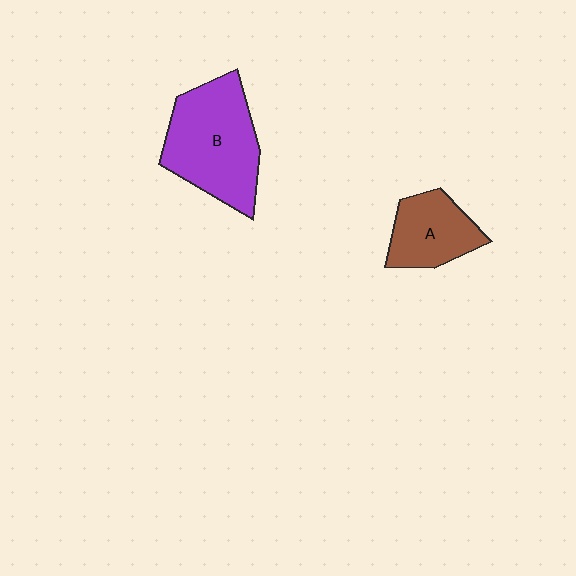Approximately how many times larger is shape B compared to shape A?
Approximately 1.7 times.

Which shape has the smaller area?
Shape A (brown).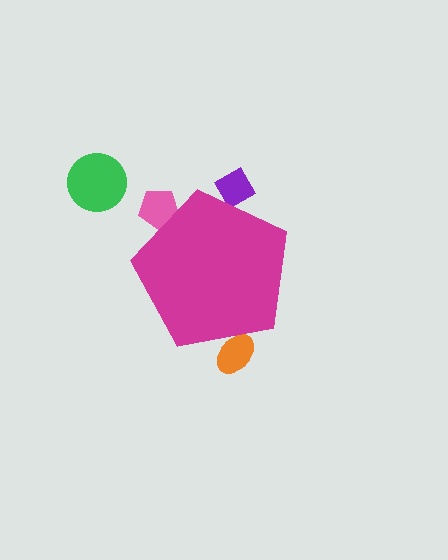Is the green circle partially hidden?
No, the green circle is fully visible.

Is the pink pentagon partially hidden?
Yes, the pink pentagon is partially hidden behind the magenta pentagon.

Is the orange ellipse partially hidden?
Yes, the orange ellipse is partially hidden behind the magenta pentagon.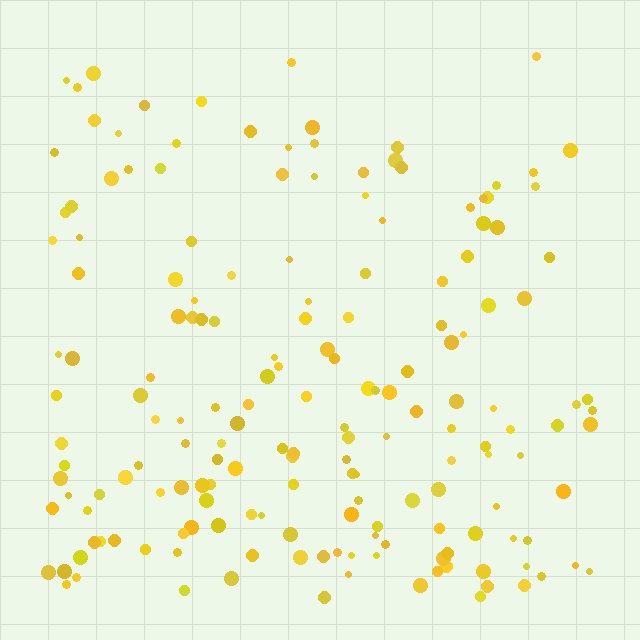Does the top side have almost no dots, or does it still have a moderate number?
Still a moderate number, just noticeably fewer than the bottom.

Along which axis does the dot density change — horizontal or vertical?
Vertical.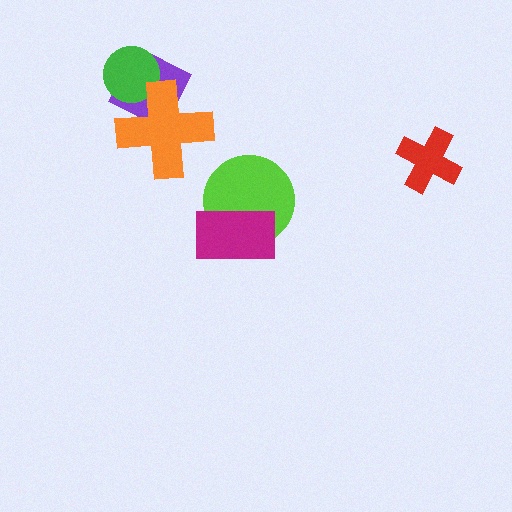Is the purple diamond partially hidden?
Yes, it is partially covered by another shape.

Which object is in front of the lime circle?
The magenta rectangle is in front of the lime circle.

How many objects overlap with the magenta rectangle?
1 object overlaps with the magenta rectangle.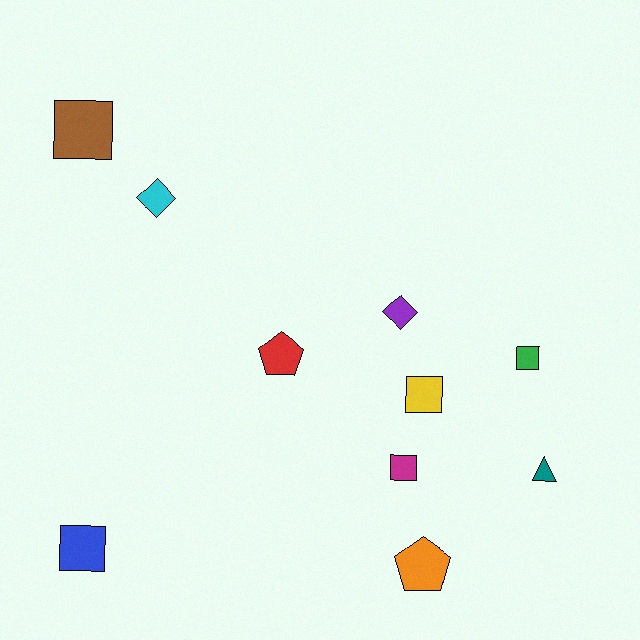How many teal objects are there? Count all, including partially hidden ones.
There is 1 teal object.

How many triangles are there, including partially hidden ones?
There is 1 triangle.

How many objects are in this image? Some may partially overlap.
There are 10 objects.